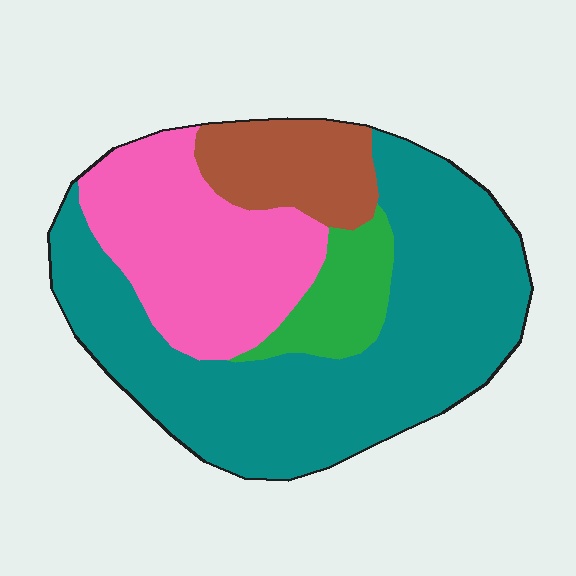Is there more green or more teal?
Teal.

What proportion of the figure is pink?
Pink covers around 25% of the figure.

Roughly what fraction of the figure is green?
Green takes up about one tenth (1/10) of the figure.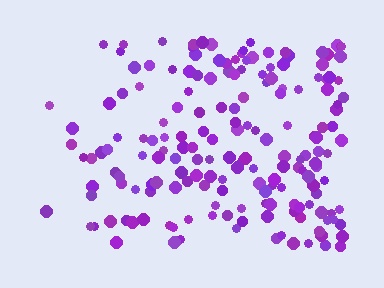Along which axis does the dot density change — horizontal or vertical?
Horizontal.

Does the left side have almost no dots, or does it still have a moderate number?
Still a moderate number, just noticeably fewer than the right.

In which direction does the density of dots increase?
From left to right, with the right side densest.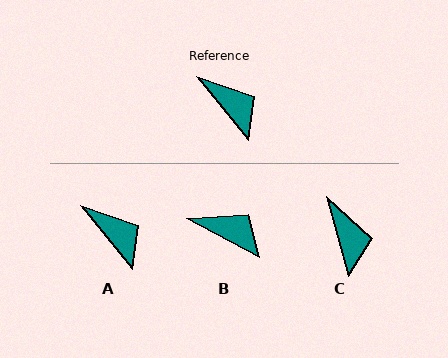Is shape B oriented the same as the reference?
No, it is off by about 23 degrees.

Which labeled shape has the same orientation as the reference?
A.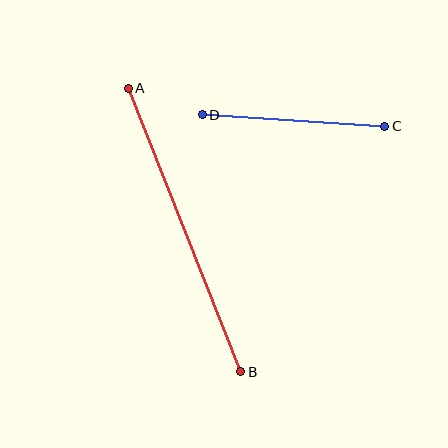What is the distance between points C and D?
The distance is approximately 183 pixels.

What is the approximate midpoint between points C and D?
The midpoint is at approximately (294, 120) pixels.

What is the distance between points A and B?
The distance is approximately 305 pixels.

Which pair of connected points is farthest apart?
Points A and B are farthest apart.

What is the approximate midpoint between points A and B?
The midpoint is at approximately (185, 230) pixels.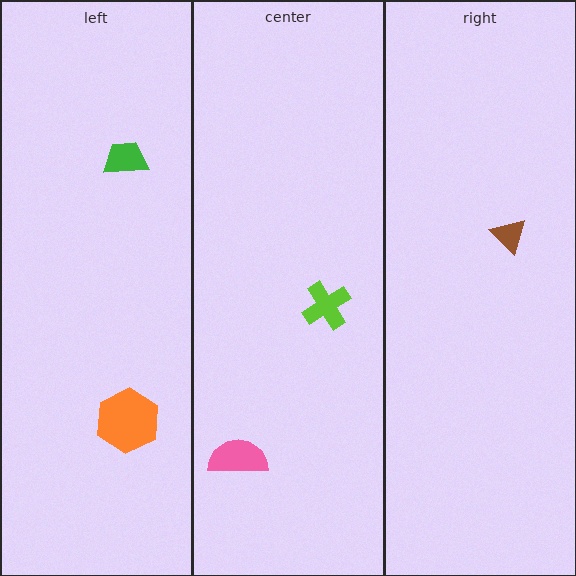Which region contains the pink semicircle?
The center region.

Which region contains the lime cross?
The center region.